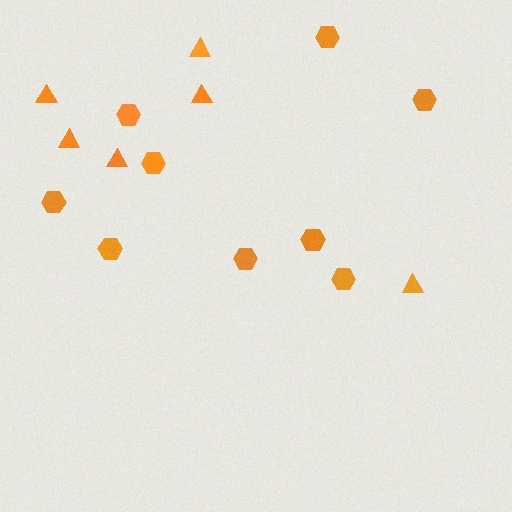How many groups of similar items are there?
There are 2 groups: one group of triangles (6) and one group of hexagons (9).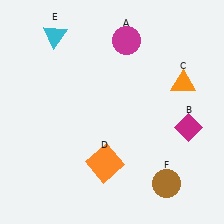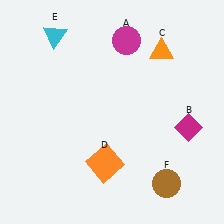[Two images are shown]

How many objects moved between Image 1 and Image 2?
1 object moved between the two images.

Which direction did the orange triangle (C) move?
The orange triangle (C) moved up.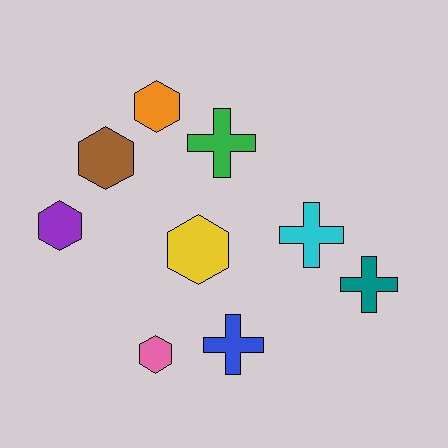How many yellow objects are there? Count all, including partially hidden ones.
There is 1 yellow object.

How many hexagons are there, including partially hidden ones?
There are 5 hexagons.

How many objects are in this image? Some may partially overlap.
There are 9 objects.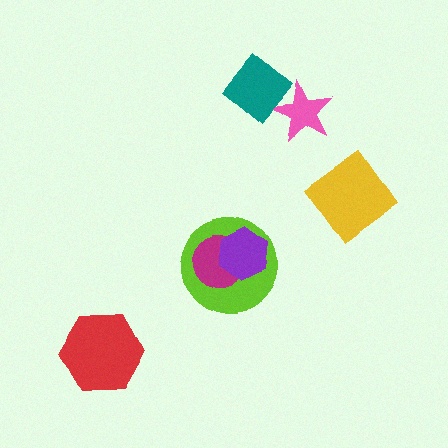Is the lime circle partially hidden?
Yes, it is partially covered by another shape.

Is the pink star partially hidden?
Yes, it is partially covered by another shape.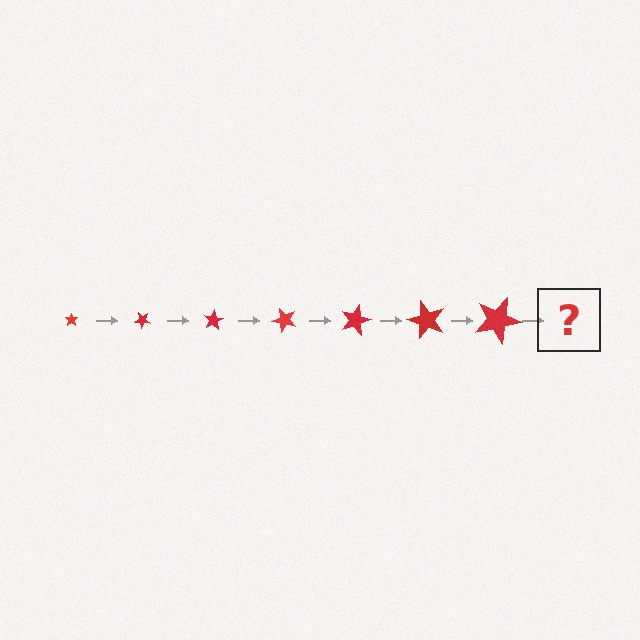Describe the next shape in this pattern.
It should be a star, larger than the previous one and rotated 280 degrees from the start.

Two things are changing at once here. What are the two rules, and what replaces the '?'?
The two rules are that the star grows larger each step and it rotates 40 degrees each step. The '?' should be a star, larger than the previous one and rotated 280 degrees from the start.